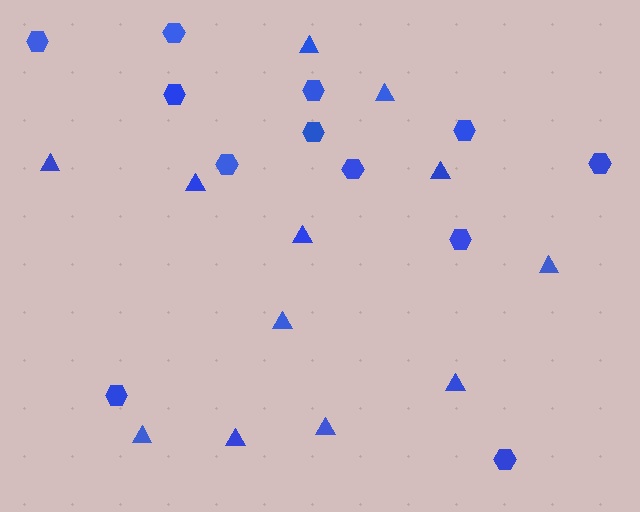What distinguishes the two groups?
There are 2 groups: one group of triangles (12) and one group of hexagons (12).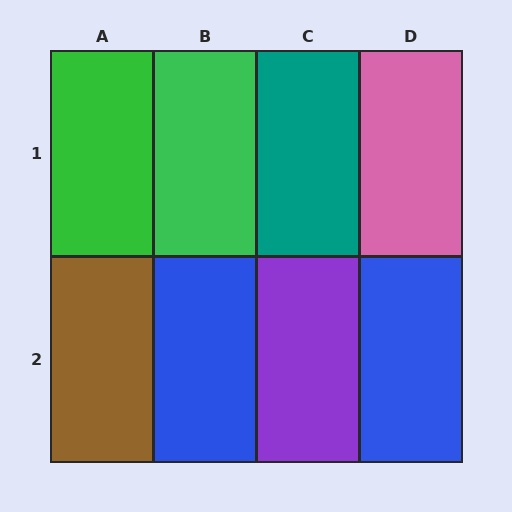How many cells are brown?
1 cell is brown.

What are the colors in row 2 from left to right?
Brown, blue, purple, blue.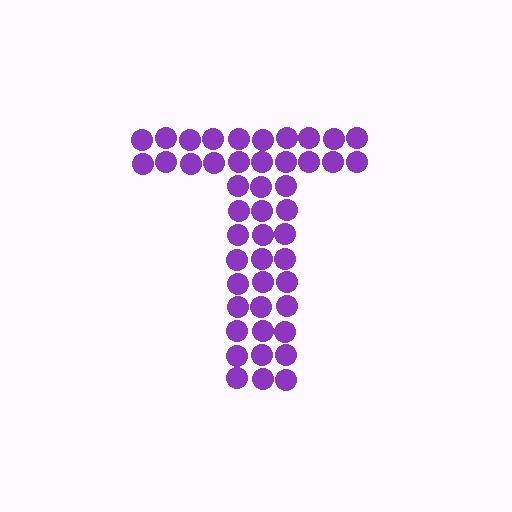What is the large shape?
The large shape is the letter T.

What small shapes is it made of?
It is made of small circles.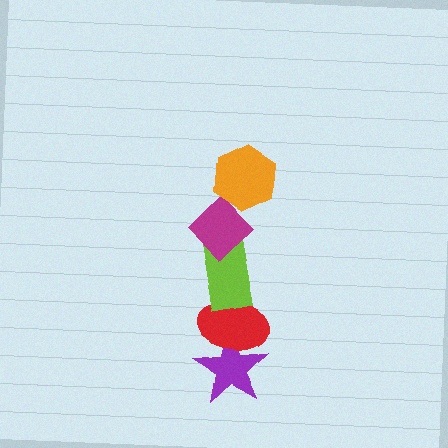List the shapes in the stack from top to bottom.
From top to bottom: the orange hexagon, the magenta diamond, the lime rectangle, the red ellipse, the purple star.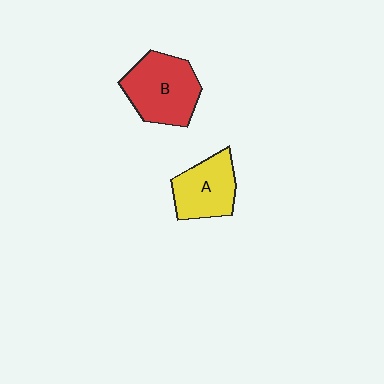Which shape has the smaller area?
Shape A (yellow).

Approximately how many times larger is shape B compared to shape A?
Approximately 1.3 times.